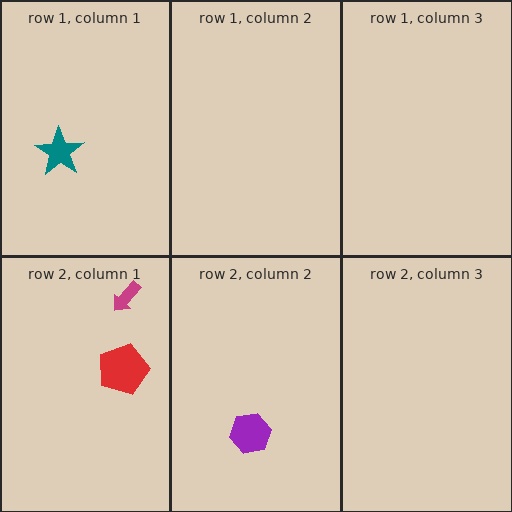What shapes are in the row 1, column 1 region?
The teal star.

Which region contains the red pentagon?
The row 2, column 1 region.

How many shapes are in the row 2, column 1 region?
2.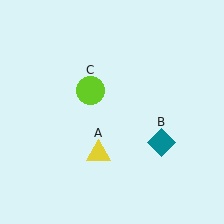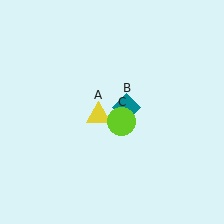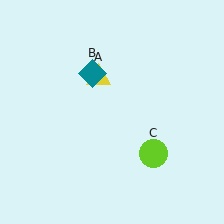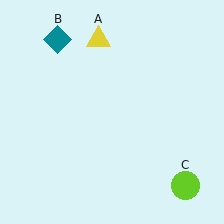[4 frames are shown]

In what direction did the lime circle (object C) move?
The lime circle (object C) moved down and to the right.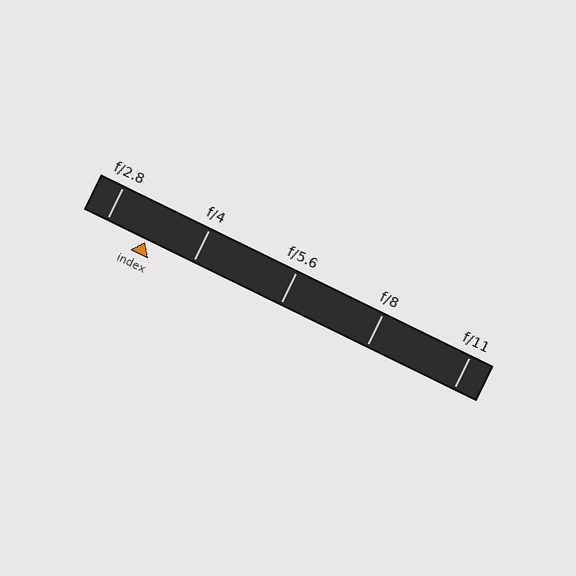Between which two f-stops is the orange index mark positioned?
The index mark is between f/2.8 and f/4.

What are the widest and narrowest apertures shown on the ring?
The widest aperture shown is f/2.8 and the narrowest is f/11.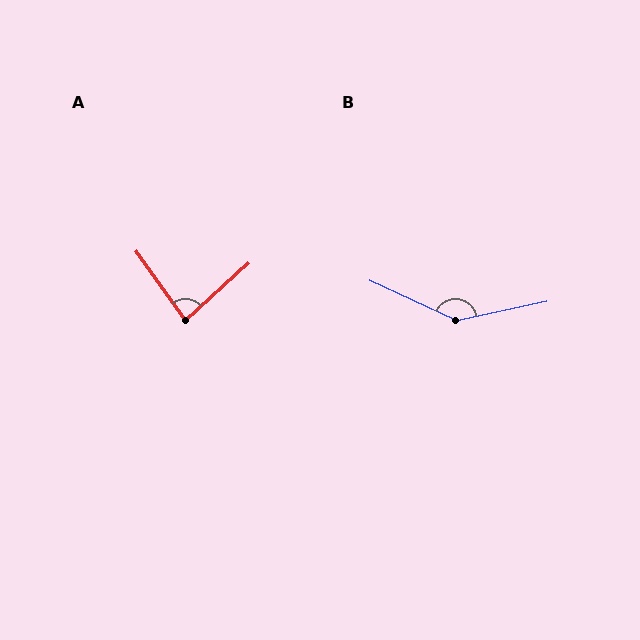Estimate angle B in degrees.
Approximately 143 degrees.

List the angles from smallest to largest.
A (83°), B (143°).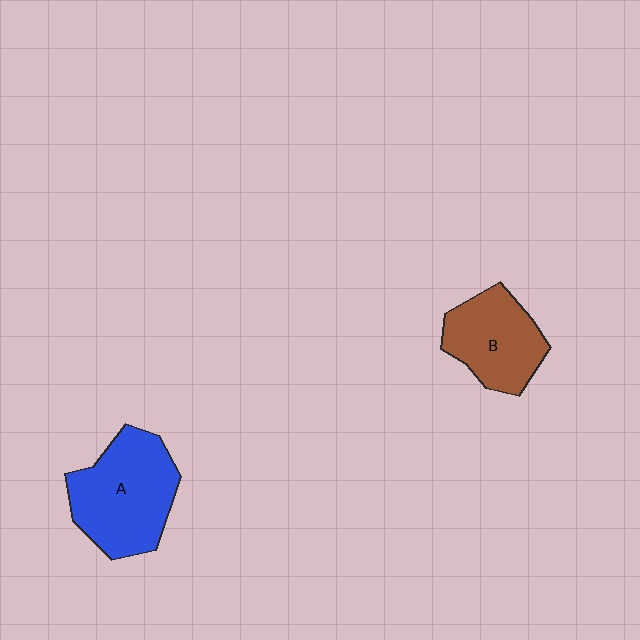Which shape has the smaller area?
Shape B (brown).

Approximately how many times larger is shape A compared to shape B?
Approximately 1.3 times.